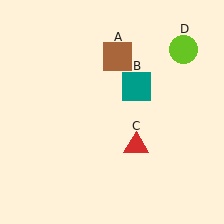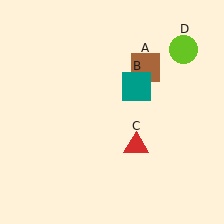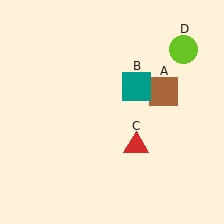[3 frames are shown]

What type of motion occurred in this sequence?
The brown square (object A) rotated clockwise around the center of the scene.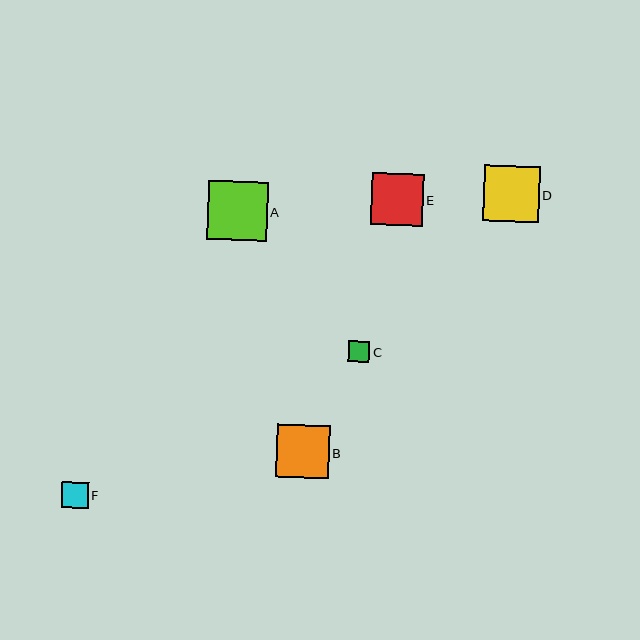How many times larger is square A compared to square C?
Square A is approximately 2.8 times the size of square C.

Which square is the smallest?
Square C is the smallest with a size of approximately 21 pixels.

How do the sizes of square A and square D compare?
Square A and square D are approximately the same size.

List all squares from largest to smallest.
From largest to smallest: A, D, B, E, F, C.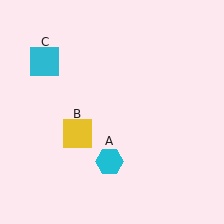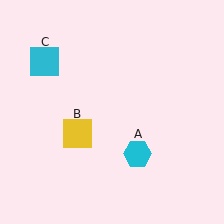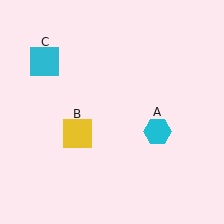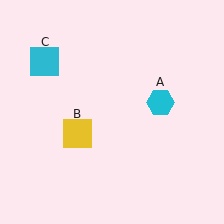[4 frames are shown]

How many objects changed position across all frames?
1 object changed position: cyan hexagon (object A).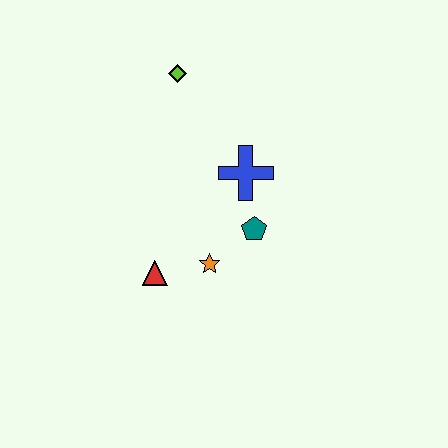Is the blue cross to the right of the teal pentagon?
No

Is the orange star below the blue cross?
Yes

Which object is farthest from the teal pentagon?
The lime diamond is farthest from the teal pentagon.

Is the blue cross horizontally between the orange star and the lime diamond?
No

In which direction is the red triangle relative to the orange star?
The red triangle is to the left of the orange star.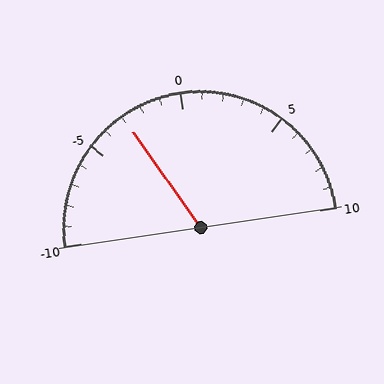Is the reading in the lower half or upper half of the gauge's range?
The reading is in the lower half of the range (-10 to 10).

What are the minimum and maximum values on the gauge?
The gauge ranges from -10 to 10.